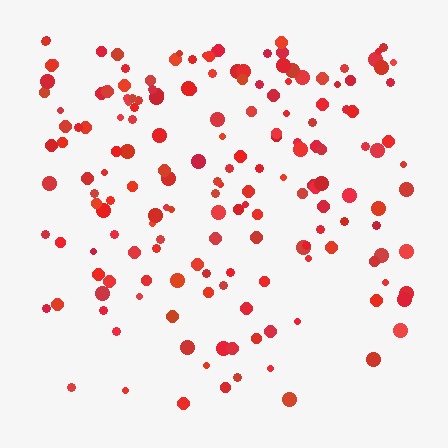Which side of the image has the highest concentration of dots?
The top.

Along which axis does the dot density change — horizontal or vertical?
Vertical.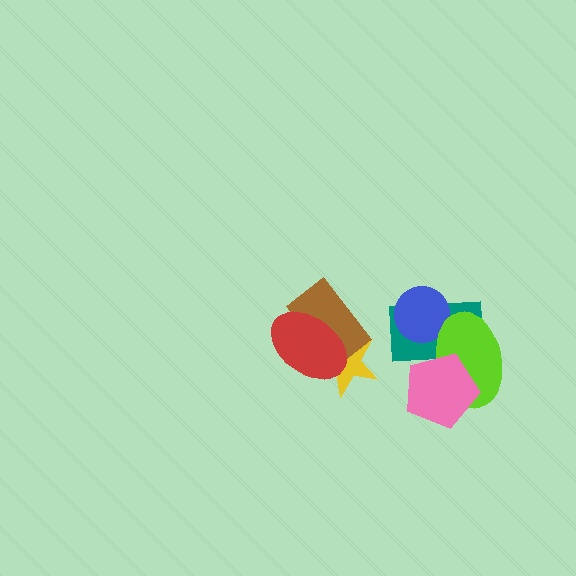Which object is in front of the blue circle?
The lime ellipse is in front of the blue circle.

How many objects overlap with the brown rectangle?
2 objects overlap with the brown rectangle.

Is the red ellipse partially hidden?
No, no other shape covers it.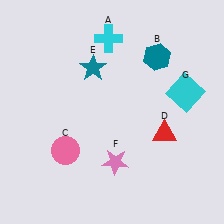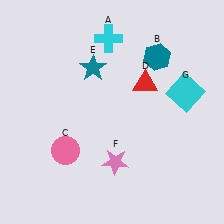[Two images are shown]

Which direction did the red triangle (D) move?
The red triangle (D) moved up.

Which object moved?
The red triangle (D) moved up.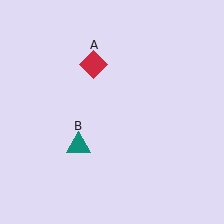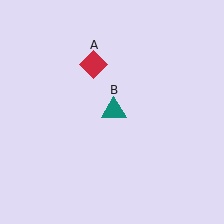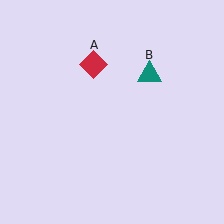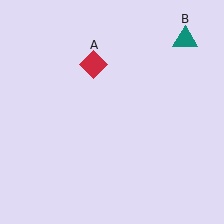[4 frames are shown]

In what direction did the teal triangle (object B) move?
The teal triangle (object B) moved up and to the right.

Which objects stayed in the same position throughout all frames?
Red diamond (object A) remained stationary.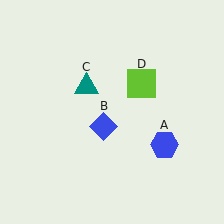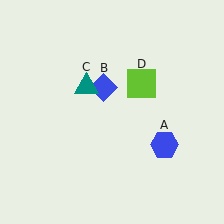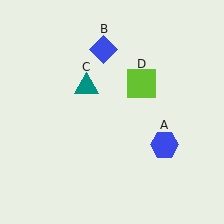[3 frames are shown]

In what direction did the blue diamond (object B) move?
The blue diamond (object B) moved up.